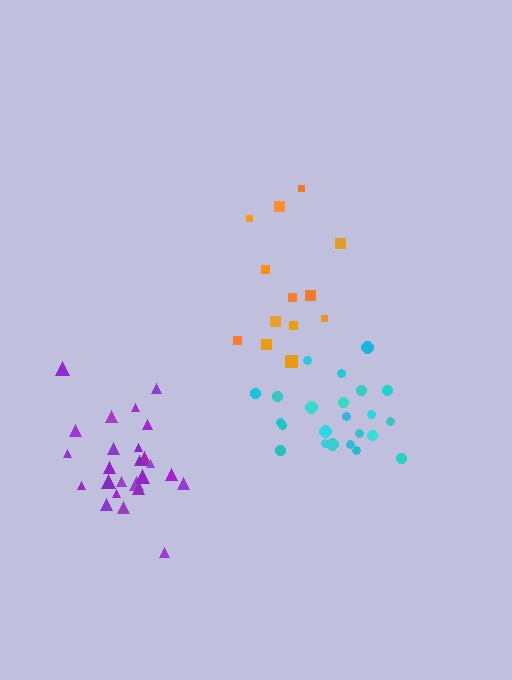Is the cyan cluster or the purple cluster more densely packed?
Purple.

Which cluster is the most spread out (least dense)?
Orange.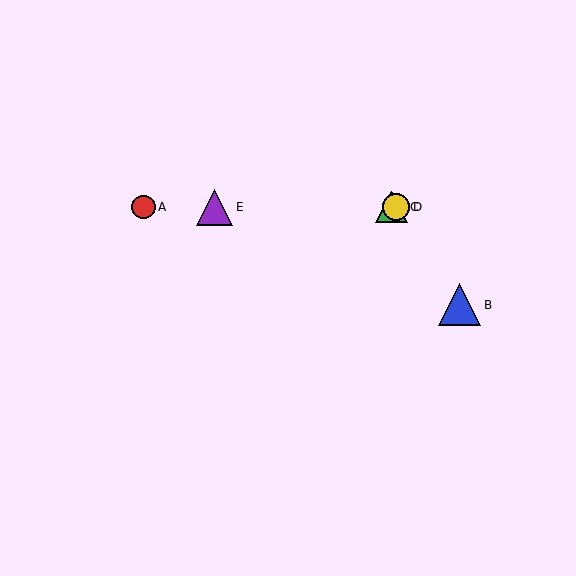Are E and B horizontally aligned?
No, E is at y≈207 and B is at y≈305.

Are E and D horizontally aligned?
Yes, both are at y≈207.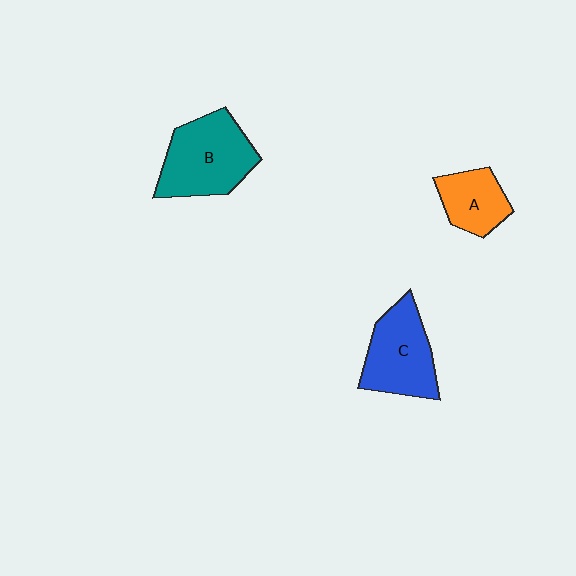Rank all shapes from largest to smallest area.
From largest to smallest: B (teal), C (blue), A (orange).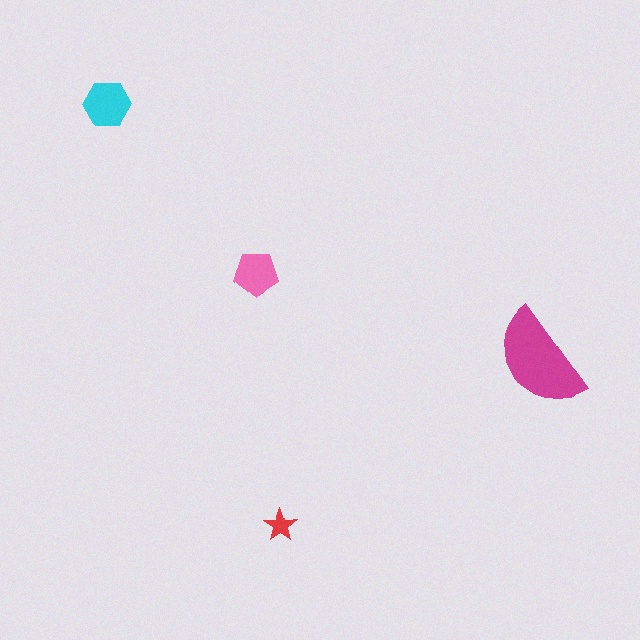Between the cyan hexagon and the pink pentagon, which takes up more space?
The cyan hexagon.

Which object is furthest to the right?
The magenta semicircle is rightmost.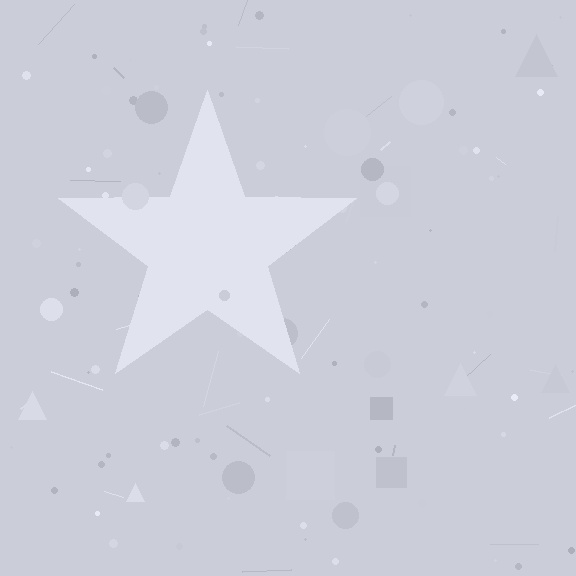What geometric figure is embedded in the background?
A star is embedded in the background.